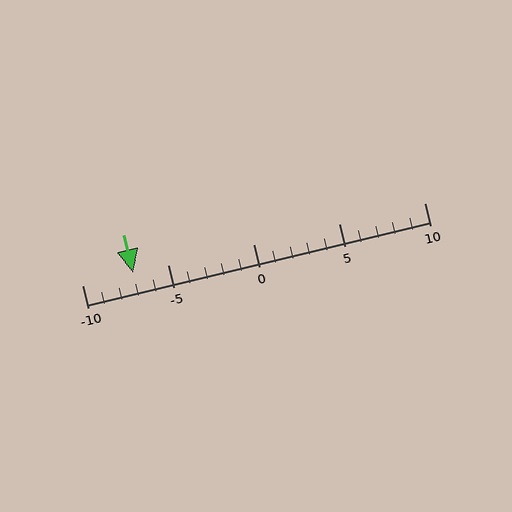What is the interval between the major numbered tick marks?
The major tick marks are spaced 5 units apart.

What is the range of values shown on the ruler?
The ruler shows values from -10 to 10.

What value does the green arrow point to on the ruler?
The green arrow points to approximately -7.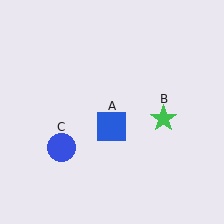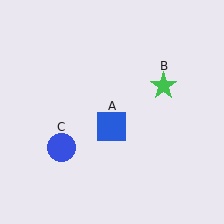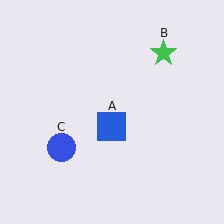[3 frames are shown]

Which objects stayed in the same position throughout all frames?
Blue square (object A) and blue circle (object C) remained stationary.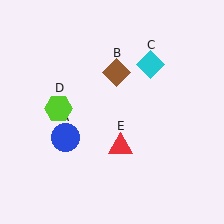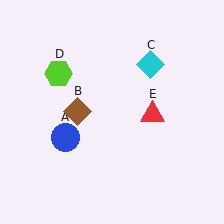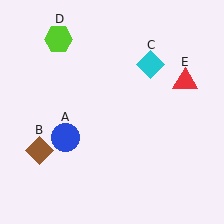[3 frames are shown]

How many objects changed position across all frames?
3 objects changed position: brown diamond (object B), lime hexagon (object D), red triangle (object E).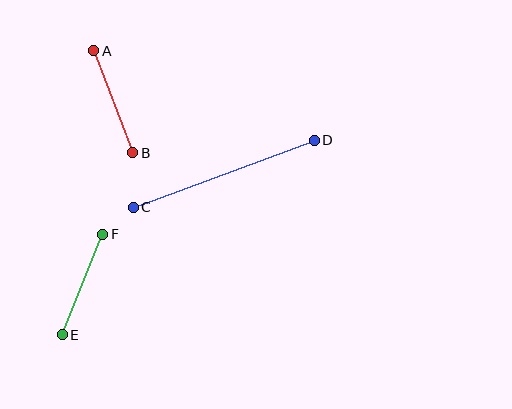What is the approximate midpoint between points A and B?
The midpoint is at approximately (113, 102) pixels.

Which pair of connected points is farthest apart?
Points C and D are farthest apart.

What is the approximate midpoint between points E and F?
The midpoint is at approximately (83, 284) pixels.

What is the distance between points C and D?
The distance is approximately 193 pixels.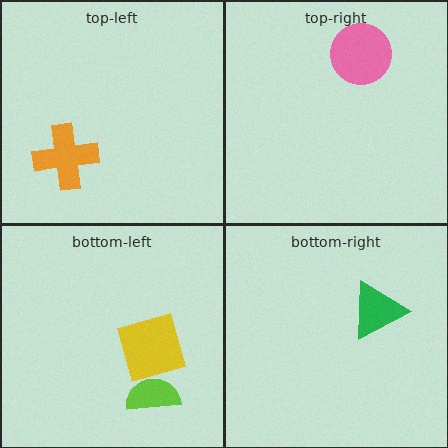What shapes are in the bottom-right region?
The green triangle.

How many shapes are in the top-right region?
1.